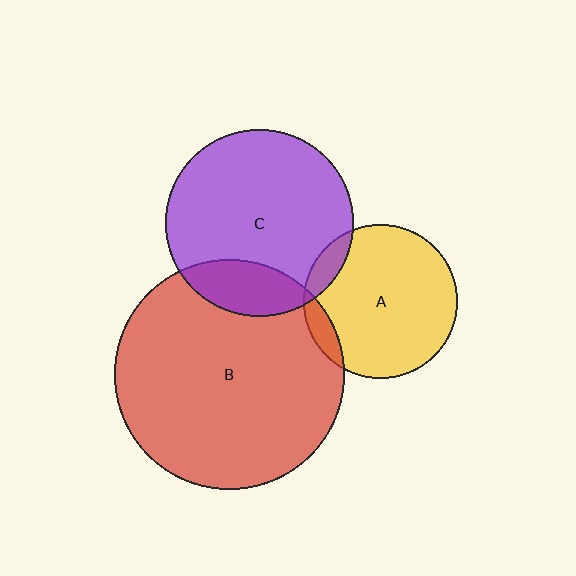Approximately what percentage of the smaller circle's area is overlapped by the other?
Approximately 10%.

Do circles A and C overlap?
Yes.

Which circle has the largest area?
Circle B (red).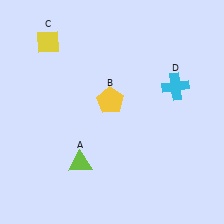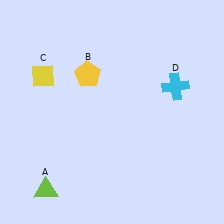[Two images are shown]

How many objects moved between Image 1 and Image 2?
3 objects moved between the two images.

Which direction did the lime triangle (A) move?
The lime triangle (A) moved left.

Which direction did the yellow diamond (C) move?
The yellow diamond (C) moved down.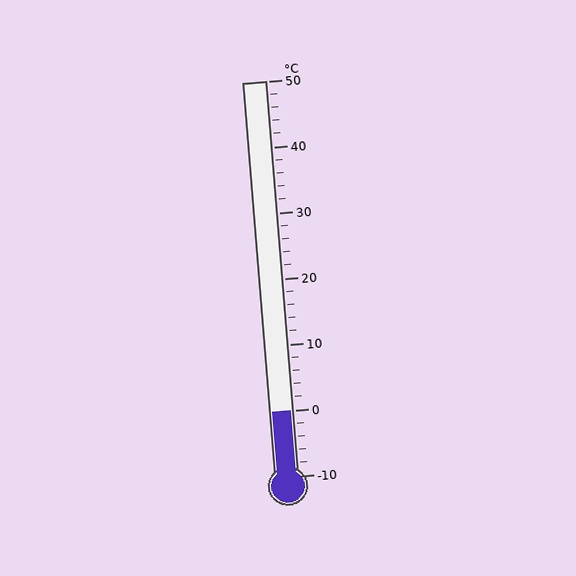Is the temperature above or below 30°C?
The temperature is below 30°C.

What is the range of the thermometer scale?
The thermometer scale ranges from -10°C to 50°C.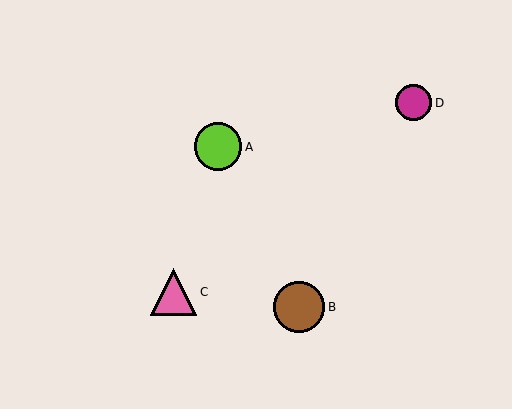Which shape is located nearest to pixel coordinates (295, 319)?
The brown circle (labeled B) at (299, 307) is nearest to that location.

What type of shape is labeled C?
Shape C is a pink triangle.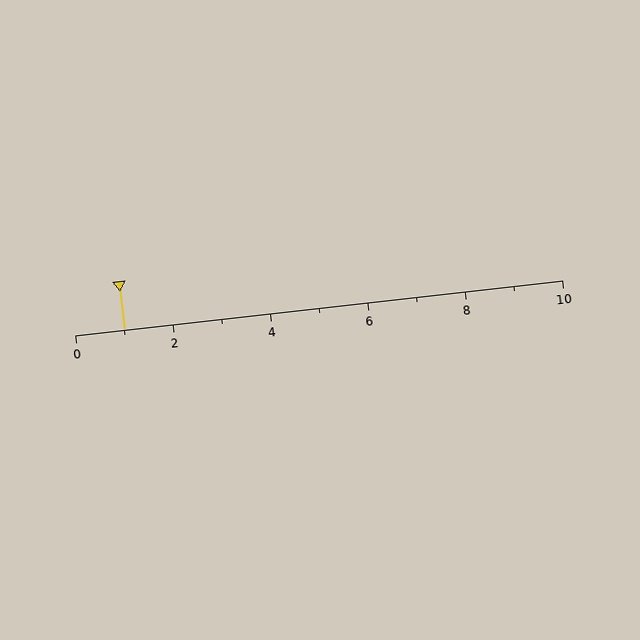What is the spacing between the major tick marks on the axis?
The major ticks are spaced 2 apart.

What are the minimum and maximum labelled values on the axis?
The axis runs from 0 to 10.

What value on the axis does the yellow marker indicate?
The marker indicates approximately 1.